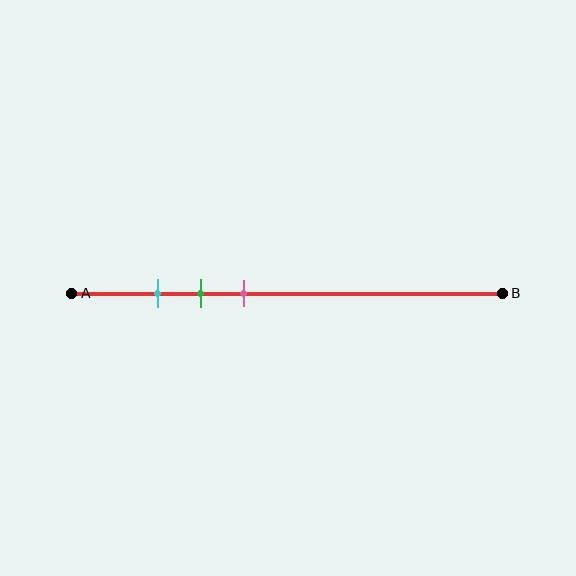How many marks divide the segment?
There are 3 marks dividing the segment.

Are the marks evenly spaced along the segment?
Yes, the marks are approximately evenly spaced.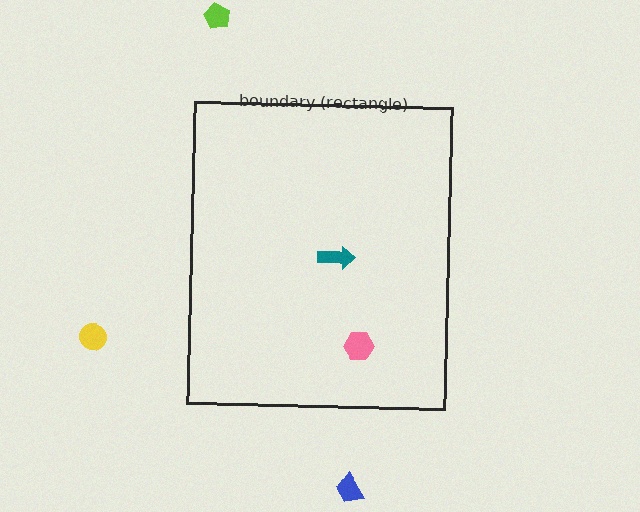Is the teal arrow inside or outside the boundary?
Inside.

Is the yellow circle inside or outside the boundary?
Outside.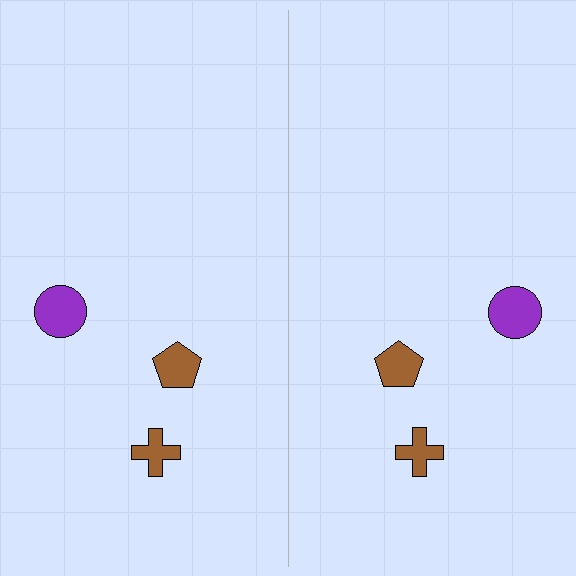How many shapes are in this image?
There are 6 shapes in this image.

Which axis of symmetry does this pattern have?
The pattern has a vertical axis of symmetry running through the center of the image.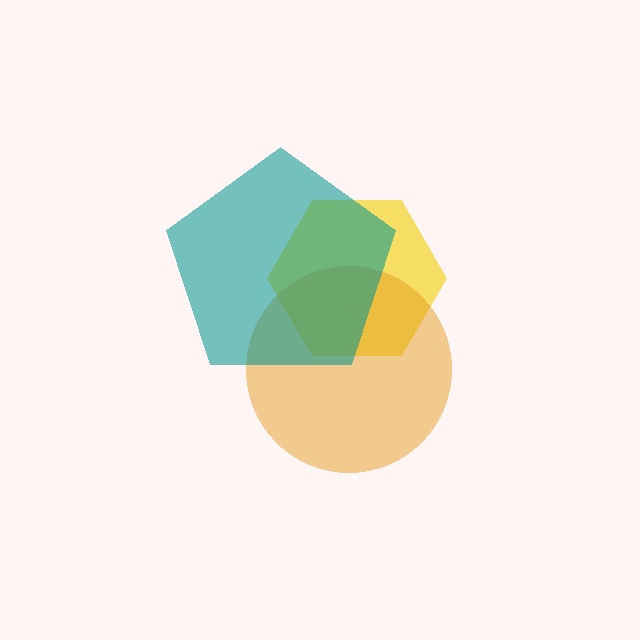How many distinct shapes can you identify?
There are 3 distinct shapes: a yellow hexagon, an orange circle, a teal pentagon.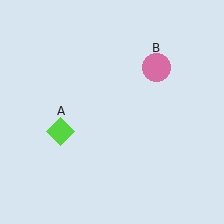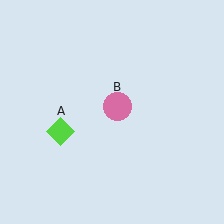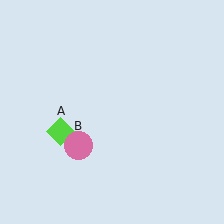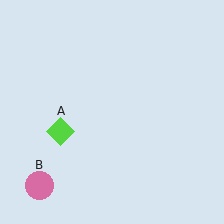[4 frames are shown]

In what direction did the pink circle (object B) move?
The pink circle (object B) moved down and to the left.